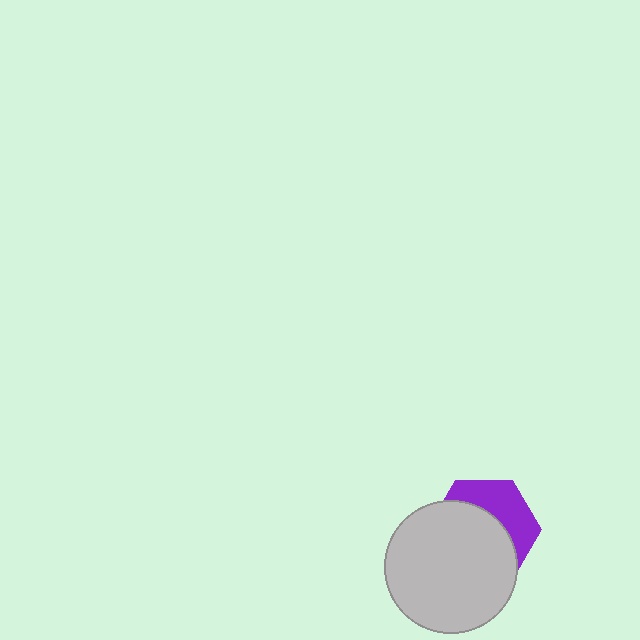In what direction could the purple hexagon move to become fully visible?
The purple hexagon could move toward the upper-right. That would shift it out from behind the light gray circle entirely.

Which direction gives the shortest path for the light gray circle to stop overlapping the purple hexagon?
Moving toward the lower-left gives the shortest separation.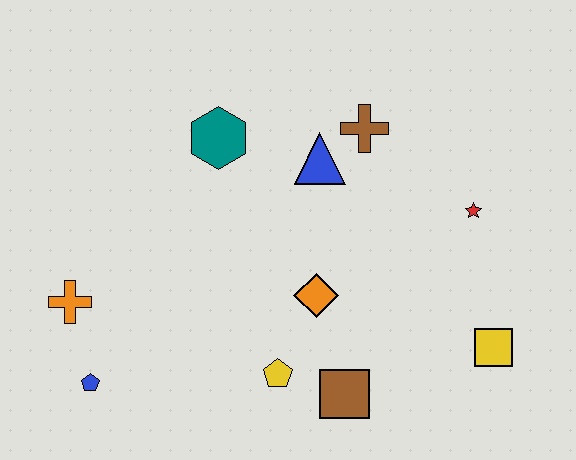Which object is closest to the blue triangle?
The brown cross is closest to the blue triangle.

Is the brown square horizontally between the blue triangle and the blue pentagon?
No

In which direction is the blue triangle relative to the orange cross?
The blue triangle is to the right of the orange cross.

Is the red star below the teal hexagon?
Yes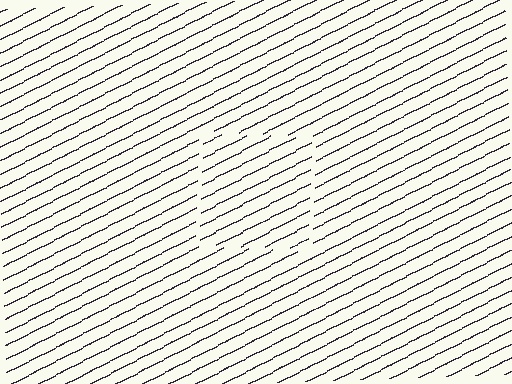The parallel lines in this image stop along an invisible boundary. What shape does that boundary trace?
An illusory square. The interior of the shape contains the same grating, shifted by half a period — the contour is defined by the phase discontinuity where line-ends from the inner and outer gratings abut.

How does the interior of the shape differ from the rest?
The interior of the shape contains the same grating, shifted by half a period — the contour is defined by the phase discontinuity where line-ends from the inner and outer gratings abut.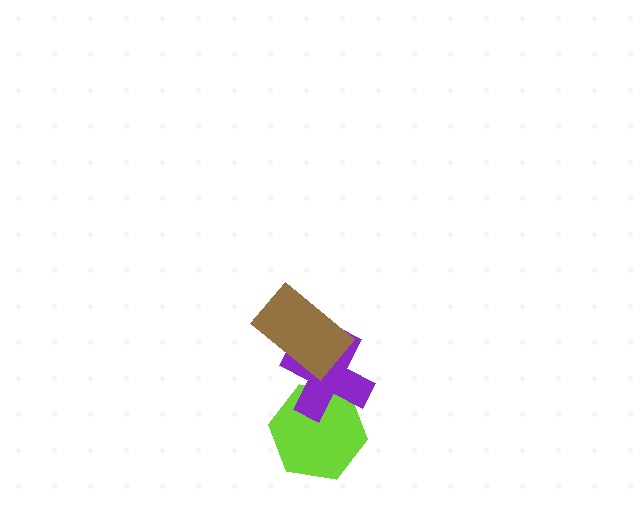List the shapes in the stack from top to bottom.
From top to bottom: the brown rectangle, the purple cross, the lime hexagon.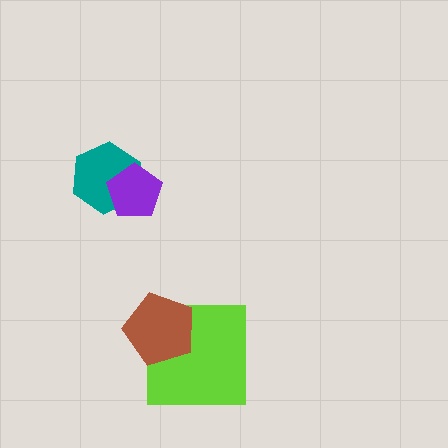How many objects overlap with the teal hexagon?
1 object overlaps with the teal hexagon.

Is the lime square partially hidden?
Yes, it is partially covered by another shape.